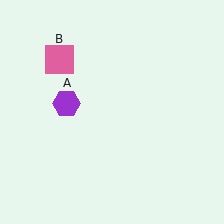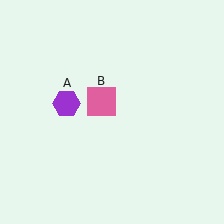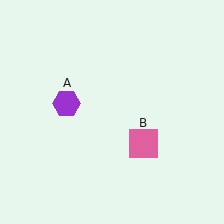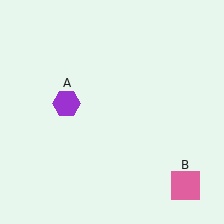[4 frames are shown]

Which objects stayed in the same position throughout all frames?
Purple hexagon (object A) remained stationary.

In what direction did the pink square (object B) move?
The pink square (object B) moved down and to the right.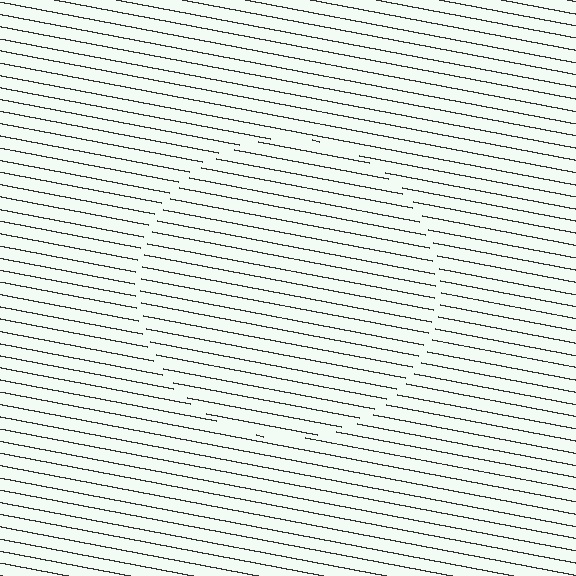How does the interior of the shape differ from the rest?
The interior of the shape contains the same grating, shifted by half a period — the contour is defined by the phase discontinuity where line-ends from the inner and outer gratings abut.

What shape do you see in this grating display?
An illusory circle. The interior of the shape contains the same grating, shifted by half a period — the contour is defined by the phase discontinuity where line-ends from the inner and outer gratings abut.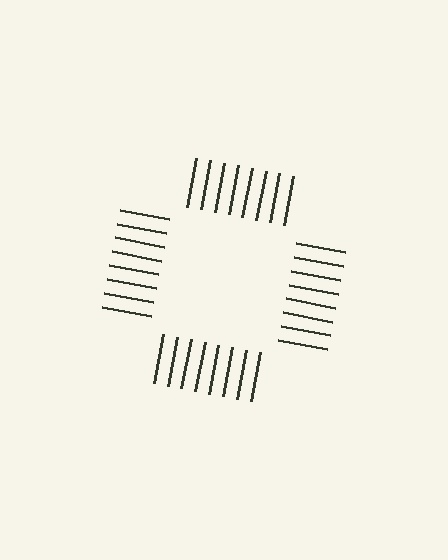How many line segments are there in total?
32 — 8 along each of the 4 edges.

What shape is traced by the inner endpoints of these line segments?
An illusory square — the line segments terminate on its edges but no continuous stroke is drawn.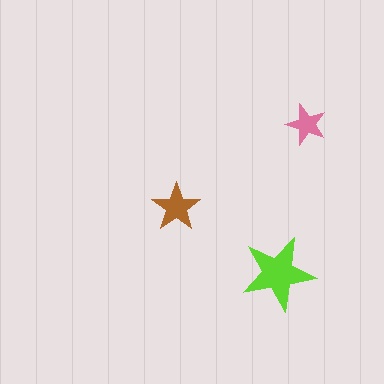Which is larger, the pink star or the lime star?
The lime one.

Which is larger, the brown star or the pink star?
The brown one.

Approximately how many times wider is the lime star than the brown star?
About 1.5 times wider.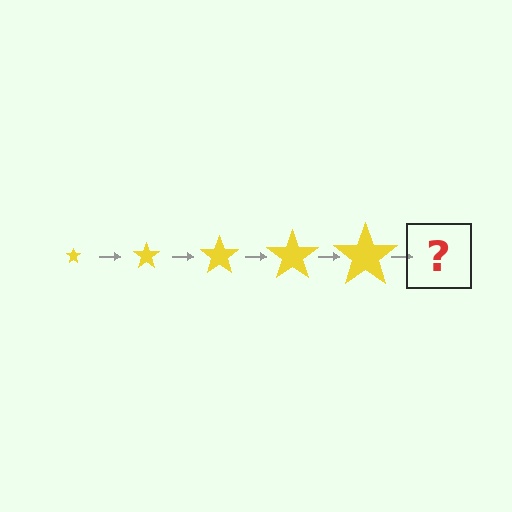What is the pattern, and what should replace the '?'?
The pattern is that the star gets progressively larger each step. The '?' should be a yellow star, larger than the previous one.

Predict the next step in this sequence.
The next step is a yellow star, larger than the previous one.